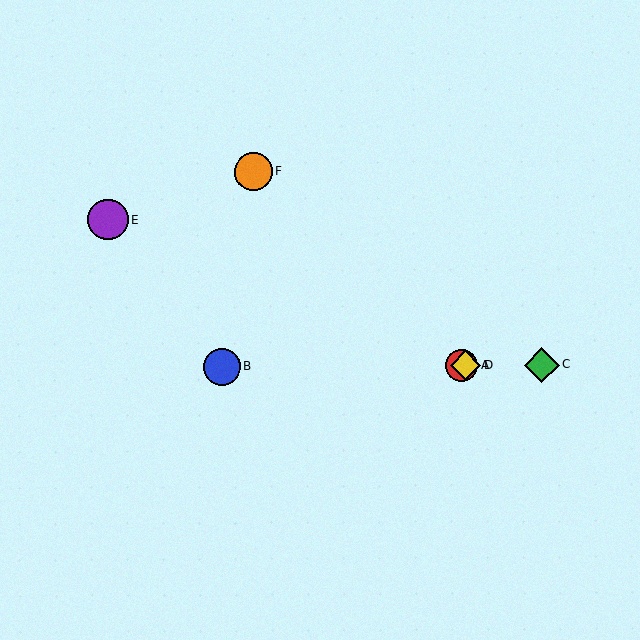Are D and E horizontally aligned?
No, D is at y≈365 and E is at y≈220.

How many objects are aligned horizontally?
4 objects (A, B, C, D) are aligned horizontally.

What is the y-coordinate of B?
Object B is at y≈367.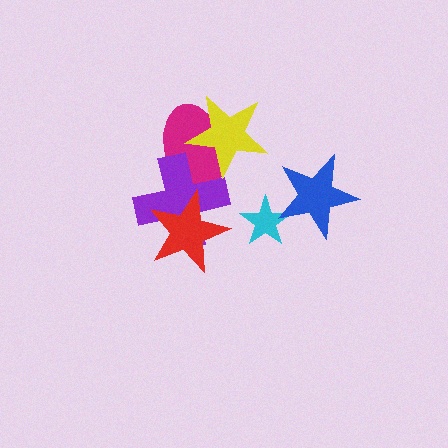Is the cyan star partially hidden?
Yes, it is partially covered by another shape.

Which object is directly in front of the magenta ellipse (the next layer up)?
The purple cross is directly in front of the magenta ellipse.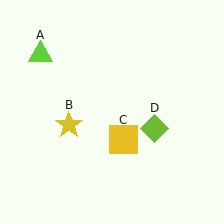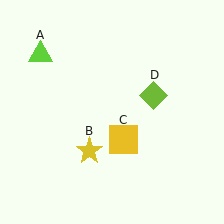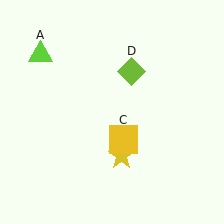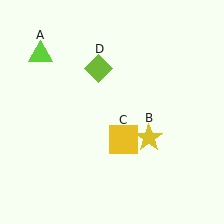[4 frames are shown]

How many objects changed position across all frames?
2 objects changed position: yellow star (object B), lime diamond (object D).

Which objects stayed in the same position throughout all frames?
Lime triangle (object A) and yellow square (object C) remained stationary.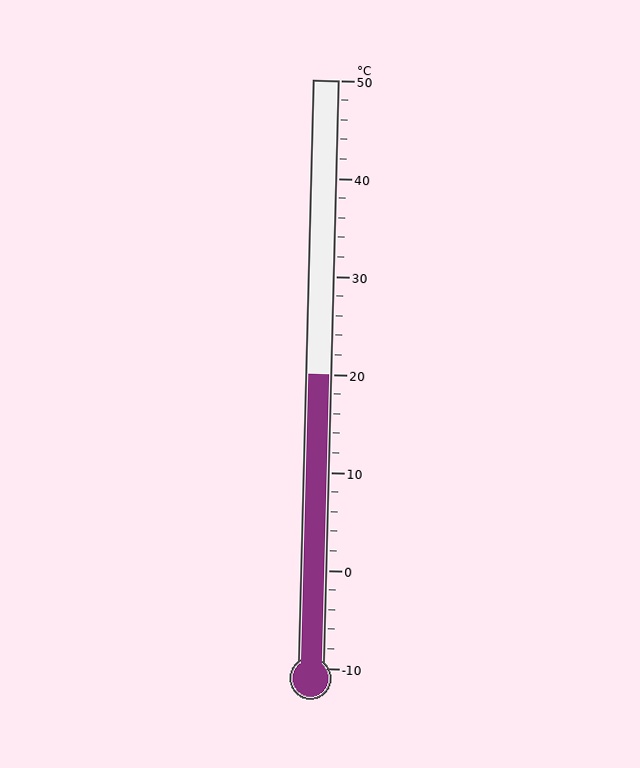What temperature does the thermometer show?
The thermometer shows approximately 20°C.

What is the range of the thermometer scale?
The thermometer scale ranges from -10°C to 50°C.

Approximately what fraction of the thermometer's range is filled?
The thermometer is filled to approximately 50% of its range.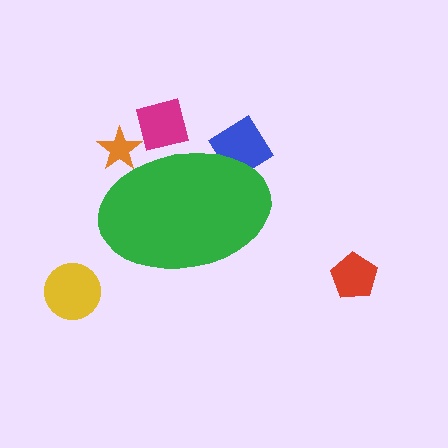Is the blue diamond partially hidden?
Yes, the blue diamond is partially hidden behind the green ellipse.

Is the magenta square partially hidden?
Yes, the magenta square is partially hidden behind the green ellipse.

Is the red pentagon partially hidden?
No, the red pentagon is fully visible.